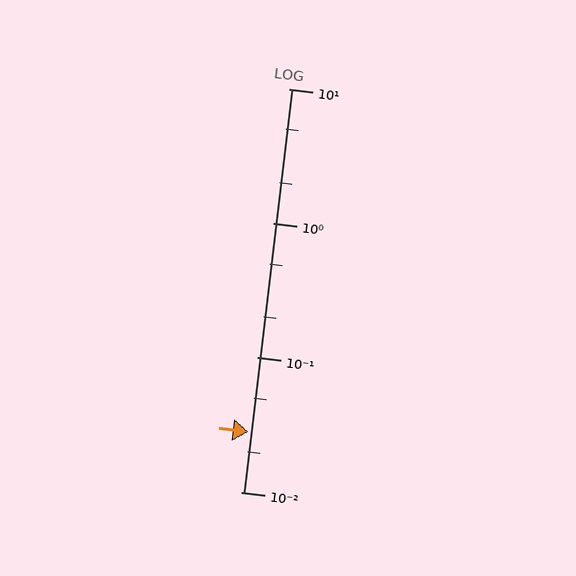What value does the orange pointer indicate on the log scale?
The pointer indicates approximately 0.028.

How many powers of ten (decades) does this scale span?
The scale spans 3 decades, from 0.01 to 10.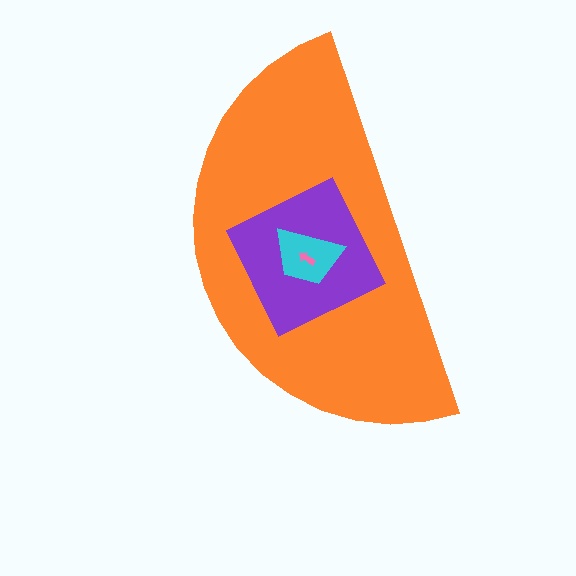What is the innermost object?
The pink arrow.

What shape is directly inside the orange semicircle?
The purple diamond.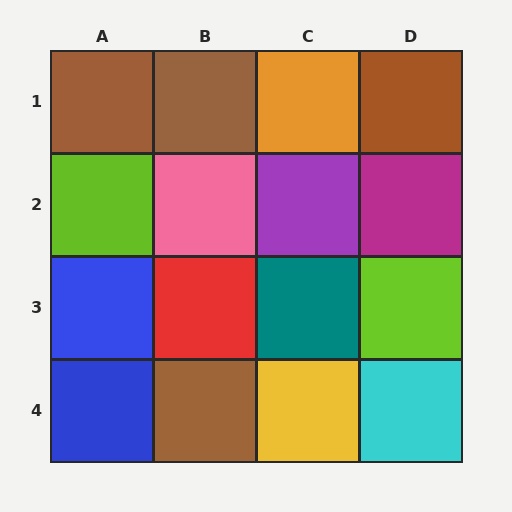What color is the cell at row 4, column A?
Blue.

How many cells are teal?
1 cell is teal.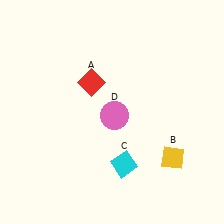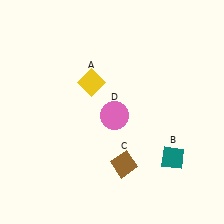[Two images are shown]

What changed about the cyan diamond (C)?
In Image 1, C is cyan. In Image 2, it changed to brown.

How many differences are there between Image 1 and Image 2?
There are 3 differences between the two images.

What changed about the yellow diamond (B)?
In Image 1, B is yellow. In Image 2, it changed to teal.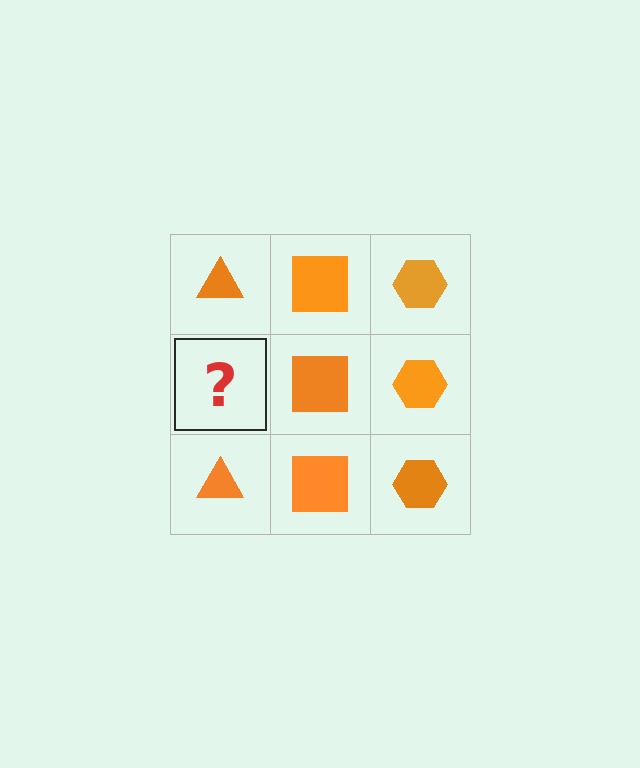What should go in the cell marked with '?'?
The missing cell should contain an orange triangle.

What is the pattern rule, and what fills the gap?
The rule is that each column has a consistent shape. The gap should be filled with an orange triangle.